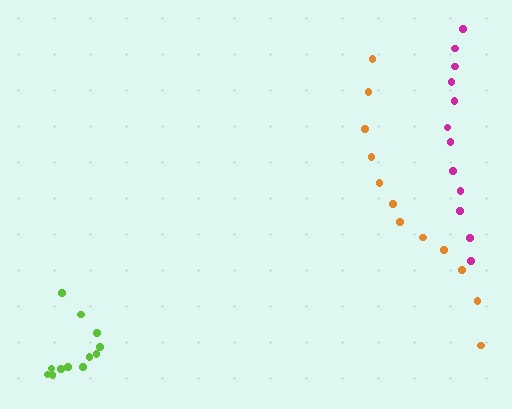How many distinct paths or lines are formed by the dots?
There are 3 distinct paths.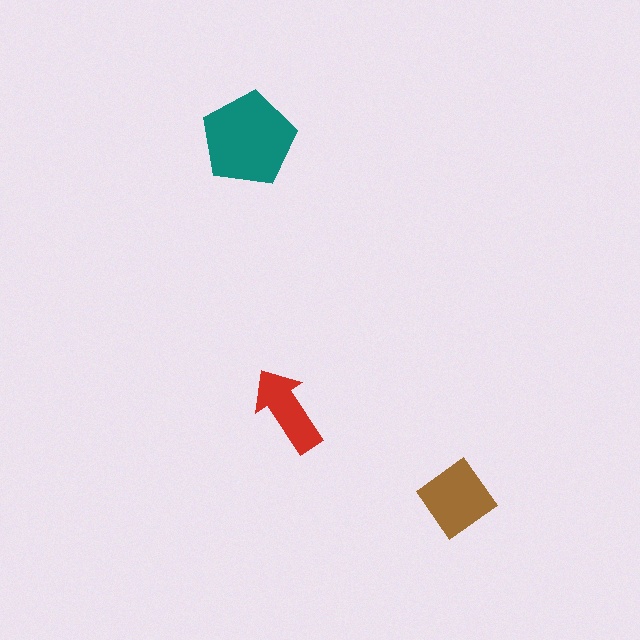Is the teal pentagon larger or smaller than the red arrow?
Larger.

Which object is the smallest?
The red arrow.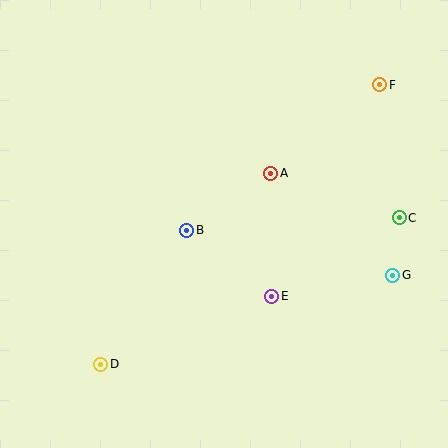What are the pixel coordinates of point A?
Point A is at (271, 173).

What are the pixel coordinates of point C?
Point C is at (399, 218).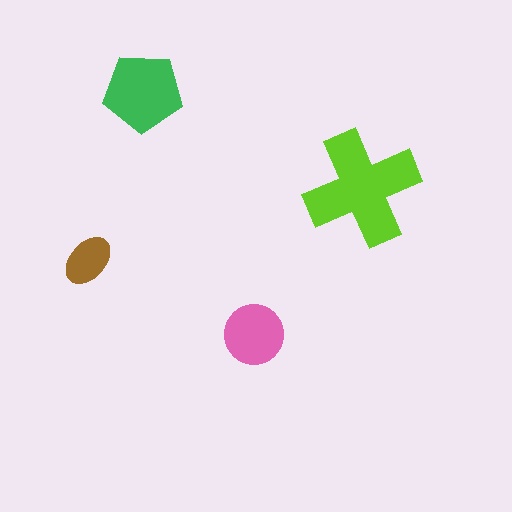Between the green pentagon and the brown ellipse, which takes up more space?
The green pentagon.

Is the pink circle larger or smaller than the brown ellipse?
Larger.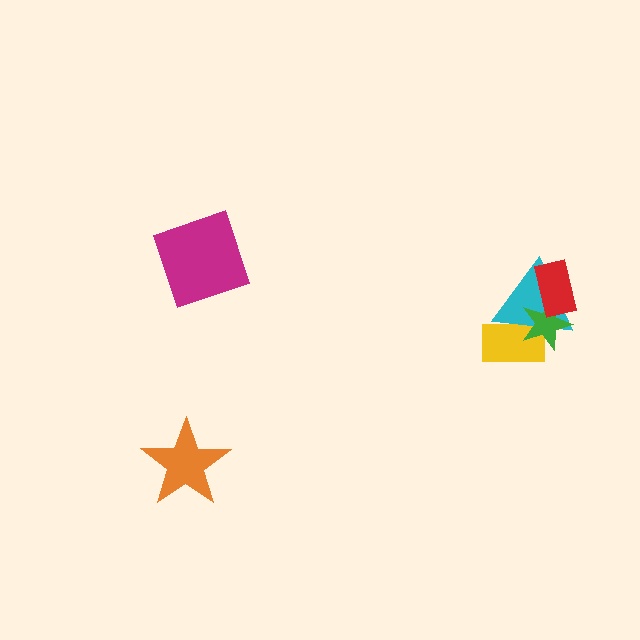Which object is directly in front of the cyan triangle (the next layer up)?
The green star is directly in front of the cyan triangle.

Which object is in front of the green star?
The red rectangle is in front of the green star.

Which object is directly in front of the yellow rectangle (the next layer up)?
The cyan triangle is directly in front of the yellow rectangle.